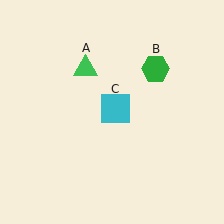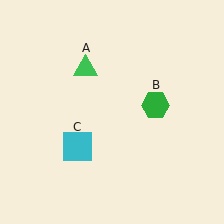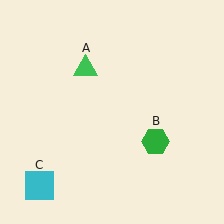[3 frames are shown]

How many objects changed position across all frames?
2 objects changed position: green hexagon (object B), cyan square (object C).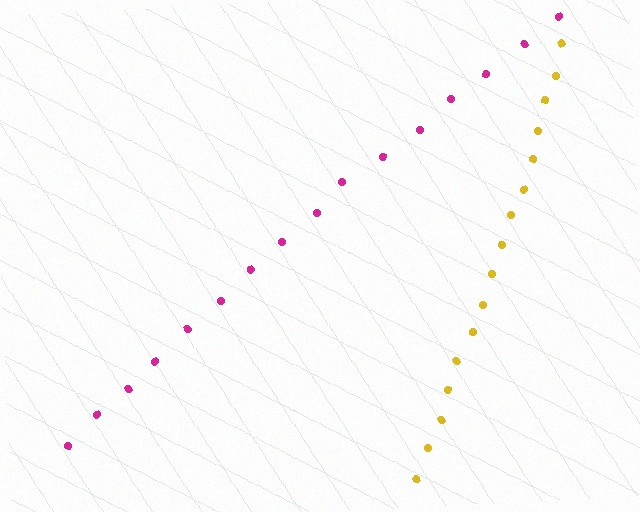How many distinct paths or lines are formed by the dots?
There are 2 distinct paths.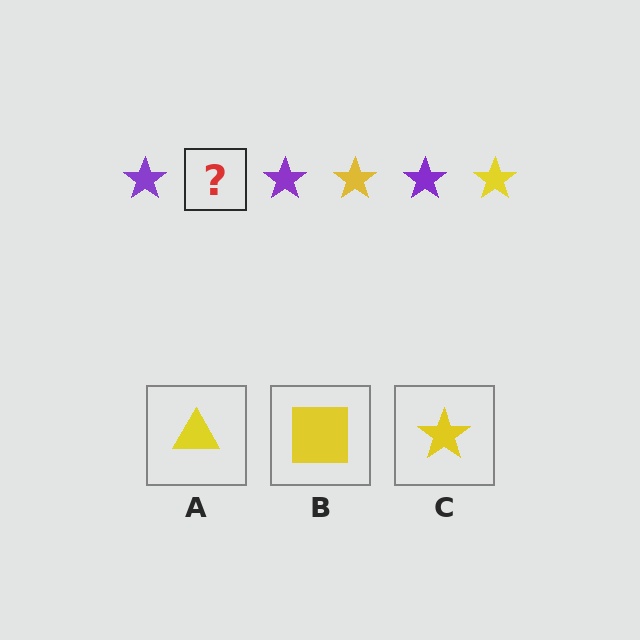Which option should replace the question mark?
Option C.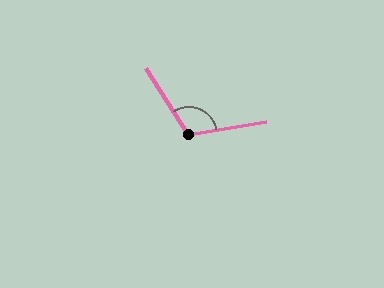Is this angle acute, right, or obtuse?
It is obtuse.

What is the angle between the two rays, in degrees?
Approximately 113 degrees.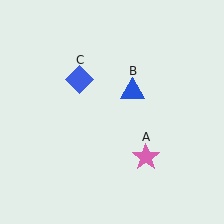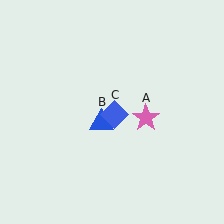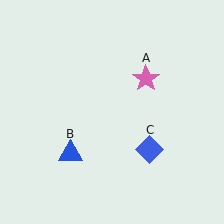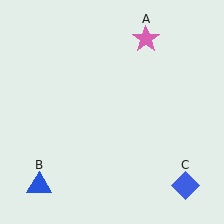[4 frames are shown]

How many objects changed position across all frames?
3 objects changed position: pink star (object A), blue triangle (object B), blue diamond (object C).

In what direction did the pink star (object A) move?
The pink star (object A) moved up.